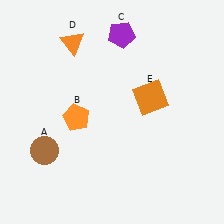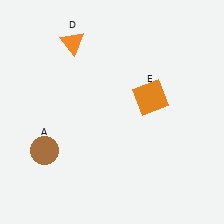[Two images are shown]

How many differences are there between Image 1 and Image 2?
There are 2 differences between the two images.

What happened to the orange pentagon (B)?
The orange pentagon (B) was removed in Image 2. It was in the bottom-left area of Image 1.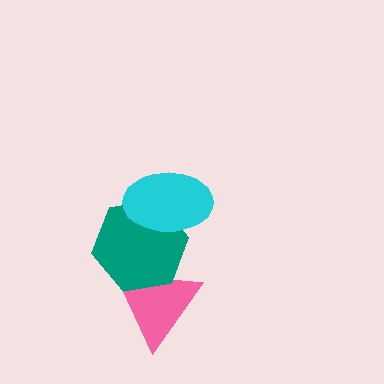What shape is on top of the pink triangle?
The teal hexagon is on top of the pink triangle.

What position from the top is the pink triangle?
The pink triangle is 3rd from the top.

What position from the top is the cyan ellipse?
The cyan ellipse is 1st from the top.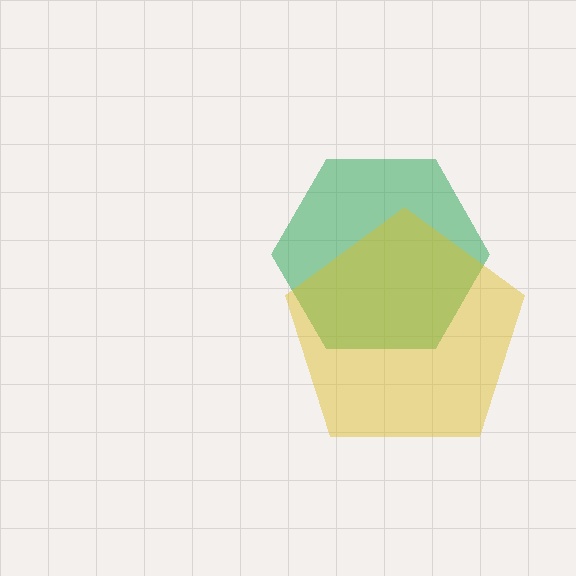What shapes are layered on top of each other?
The layered shapes are: a green hexagon, a yellow pentagon.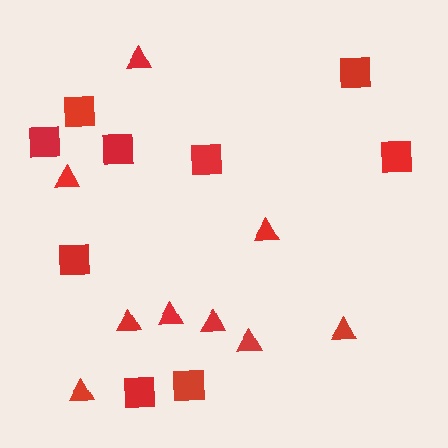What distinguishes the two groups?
There are 2 groups: one group of squares (9) and one group of triangles (9).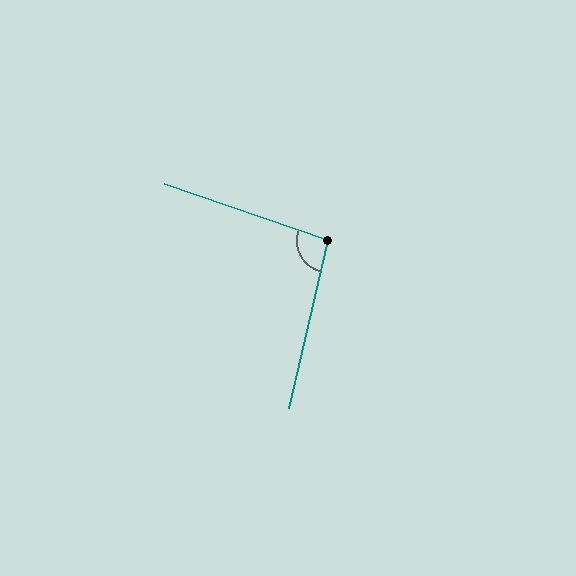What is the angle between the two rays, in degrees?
Approximately 96 degrees.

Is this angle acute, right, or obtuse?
It is obtuse.